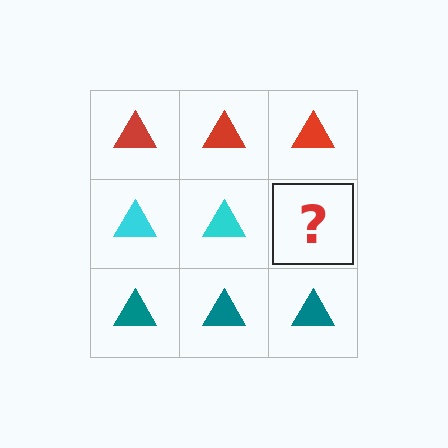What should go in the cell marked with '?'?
The missing cell should contain a cyan triangle.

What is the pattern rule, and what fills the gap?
The rule is that each row has a consistent color. The gap should be filled with a cyan triangle.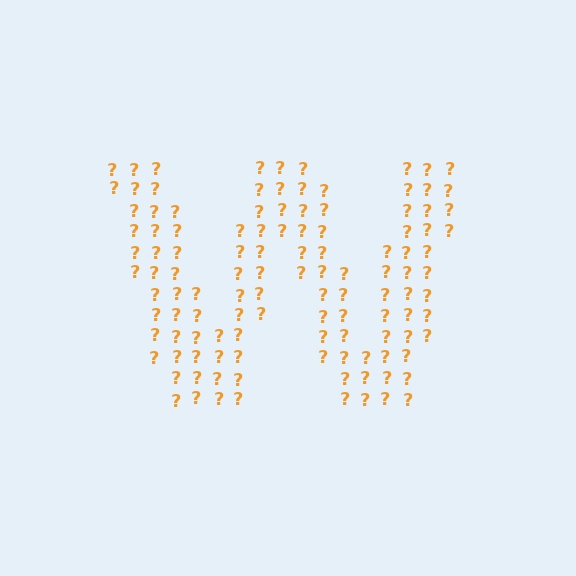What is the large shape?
The large shape is the letter W.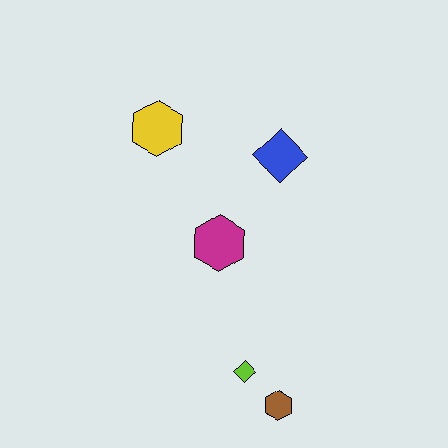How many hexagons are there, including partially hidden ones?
There are 3 hexagons.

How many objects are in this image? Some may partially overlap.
There are 5 objects.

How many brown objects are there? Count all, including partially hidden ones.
There is 1 brown object.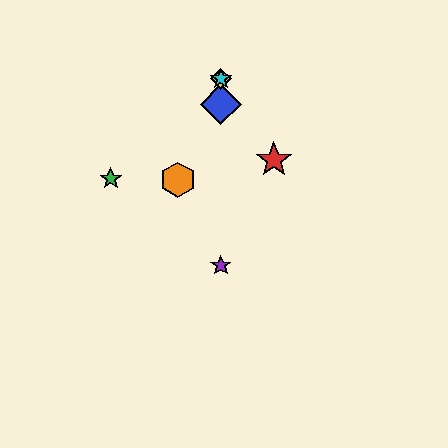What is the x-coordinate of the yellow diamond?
The yellow diamond is at x≈221.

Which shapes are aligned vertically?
The blue diamond, the yellow diamond, the purple star, the cyan star are aligned vertically.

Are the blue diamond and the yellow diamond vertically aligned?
Yes, both are at x≈221.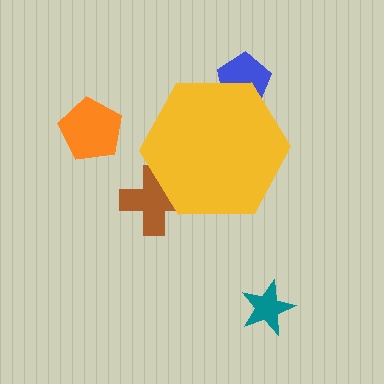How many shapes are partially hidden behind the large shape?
2 shapes are partially hidden.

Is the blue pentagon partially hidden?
Yes, the blue pentagon is partially hidden behind the yellow hexagon.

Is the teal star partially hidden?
No, the teal star is fully visible.